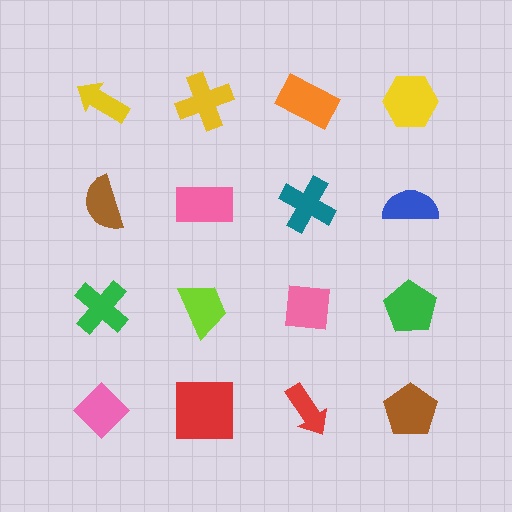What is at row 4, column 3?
A red arrow.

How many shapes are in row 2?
4 shapes.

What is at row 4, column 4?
A brown pentagon.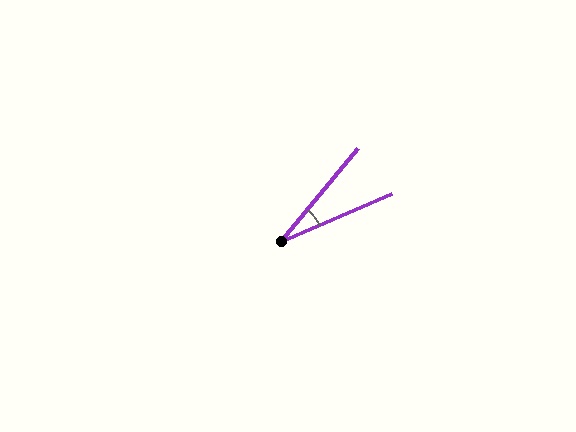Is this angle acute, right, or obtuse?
It is acute.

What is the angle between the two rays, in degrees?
Approximately 27 degrees.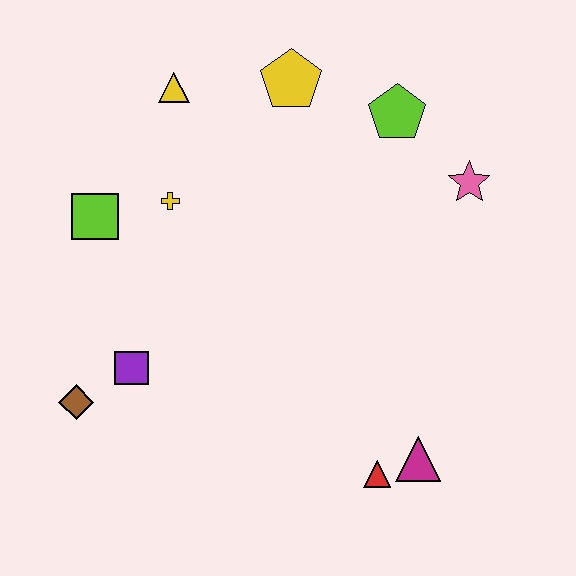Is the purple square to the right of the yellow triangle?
No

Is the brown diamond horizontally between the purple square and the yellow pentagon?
No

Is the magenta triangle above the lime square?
No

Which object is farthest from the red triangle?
The yellow triangle is farthest from the red triangle.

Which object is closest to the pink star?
The lime pentagon is closest to the pink star.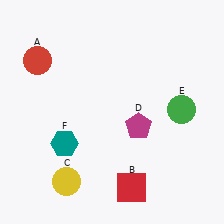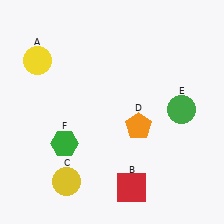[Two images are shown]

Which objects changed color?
A changed from red to yellow. D changed from magenta to orange. F changed from teal to green.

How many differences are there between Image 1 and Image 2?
There are 3 differences between the two images.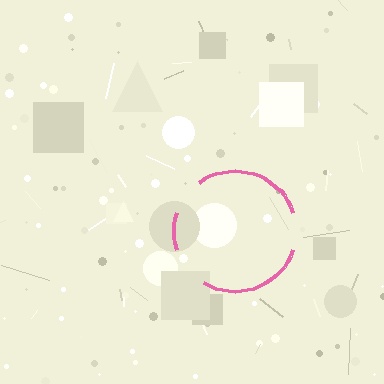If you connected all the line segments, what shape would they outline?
They would outline a circle.